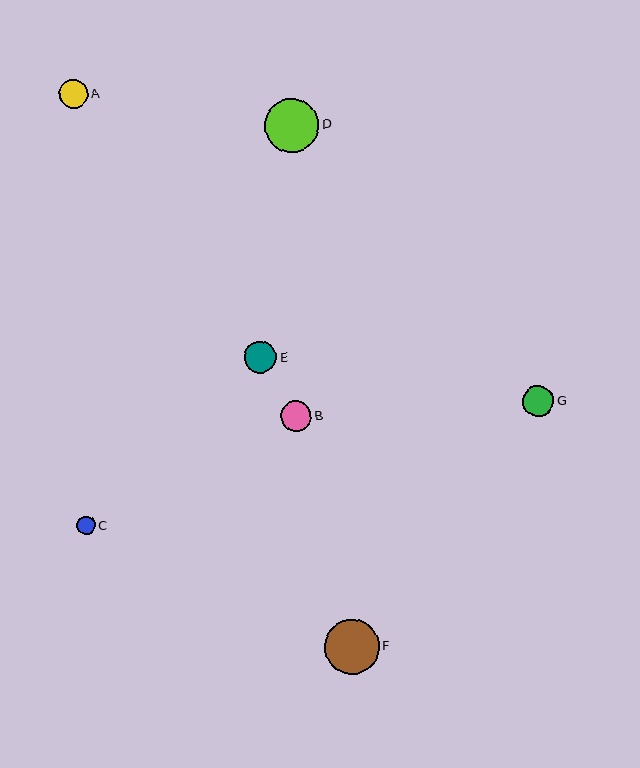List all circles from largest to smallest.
From largest to smallest: F, D, E, G, B, A, C.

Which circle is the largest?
Circle F is the largest with a size of approximately 55 pixels.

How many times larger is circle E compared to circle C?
Circle E is approximately 1.7 times the size of circle C.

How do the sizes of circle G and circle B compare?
Circle G and circle B are approximately the same size.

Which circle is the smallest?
Circle C is the smallest with a size of approximately 18 pixels.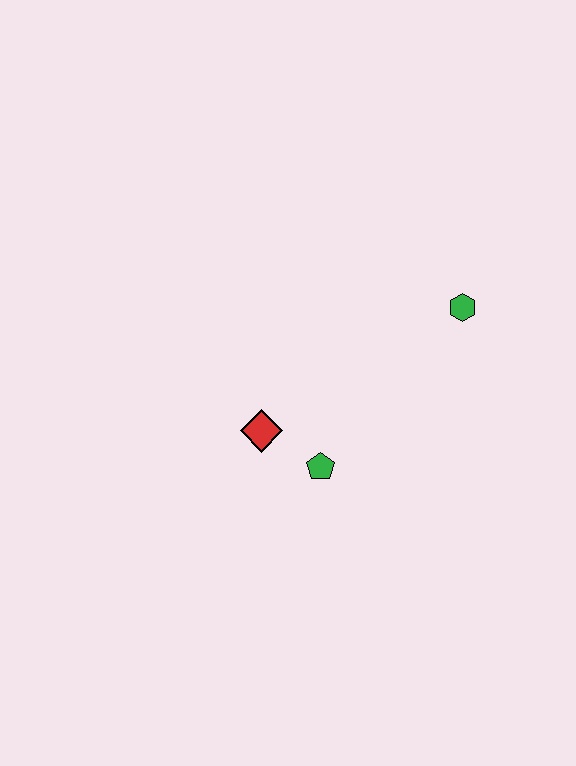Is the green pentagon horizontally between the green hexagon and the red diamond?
Yes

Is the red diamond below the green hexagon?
Yes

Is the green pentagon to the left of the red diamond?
No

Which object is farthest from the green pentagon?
The green hexagon is farthest from the green pentagon.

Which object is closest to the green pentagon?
The red diamond is closest to the green pentagon.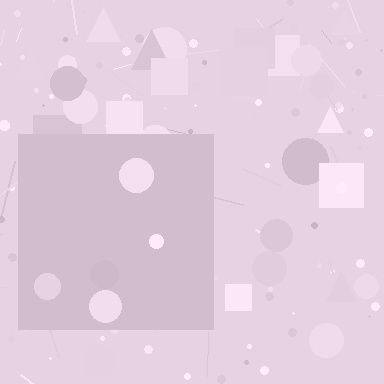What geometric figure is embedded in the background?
A square is embedded in the background.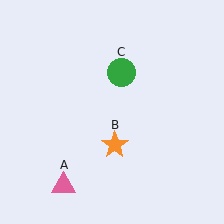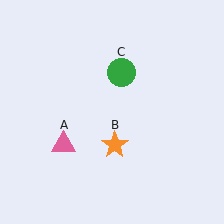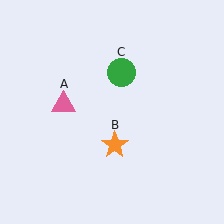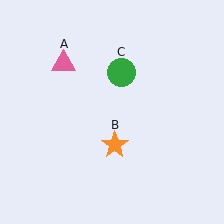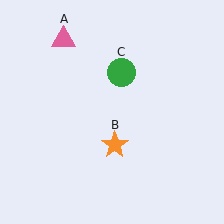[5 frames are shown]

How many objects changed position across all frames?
1 object changed position: pink triangle (object A).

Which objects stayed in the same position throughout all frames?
Orange star (object B) and green circle (object C) remained stationary.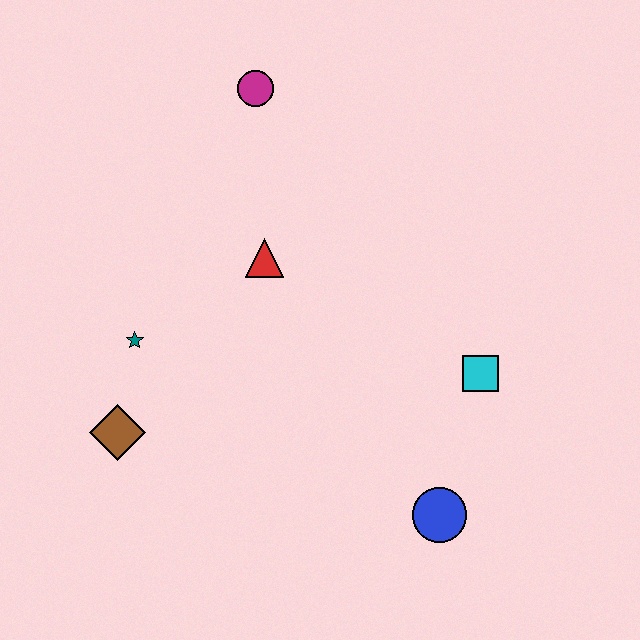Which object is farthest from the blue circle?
The magenta circle is farthest from the blue circle.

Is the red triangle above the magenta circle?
No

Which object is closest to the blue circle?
The cyan square is closest to the blue circle.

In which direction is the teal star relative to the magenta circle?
The teal star is below the magenta circle.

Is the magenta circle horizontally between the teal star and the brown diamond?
No